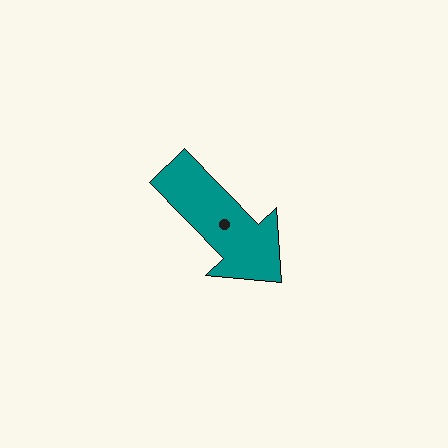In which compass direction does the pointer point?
Southeast.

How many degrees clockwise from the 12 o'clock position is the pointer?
Approximately 136 degrees.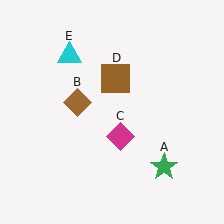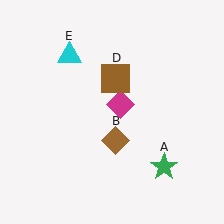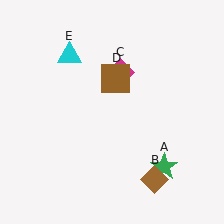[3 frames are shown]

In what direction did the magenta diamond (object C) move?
The magenta diamond (object C) moved up.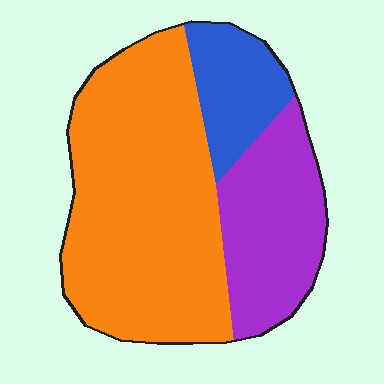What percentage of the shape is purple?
Purple covers around 25% of the shape.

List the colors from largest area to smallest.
From largest to smallest: orange, purple, blue.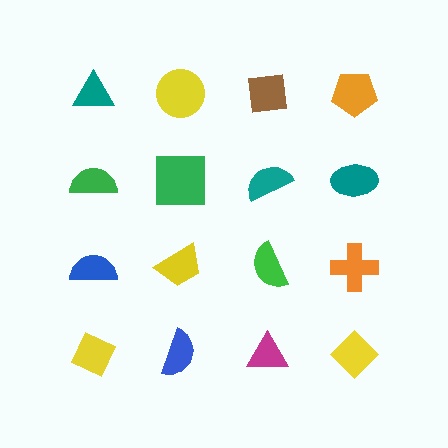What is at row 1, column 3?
A brown square.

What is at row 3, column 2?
A yellow trapezoid.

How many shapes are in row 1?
4 shapes.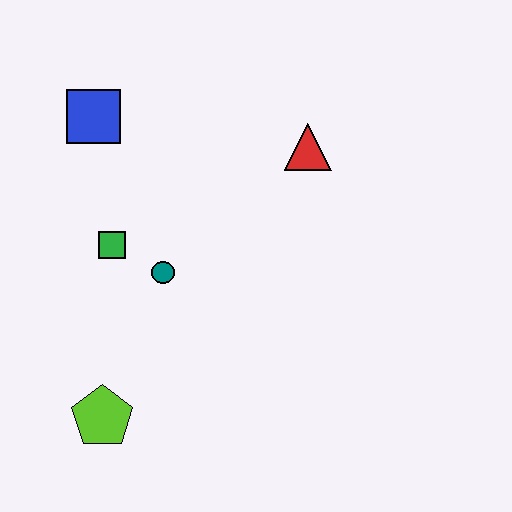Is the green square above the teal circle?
Yes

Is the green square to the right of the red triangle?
No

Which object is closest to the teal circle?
The green square is closest to the teal circle.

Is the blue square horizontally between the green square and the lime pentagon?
No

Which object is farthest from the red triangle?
The lime pentagon is farthest from the red triangle.